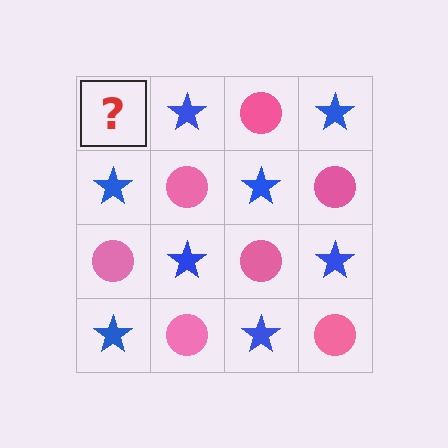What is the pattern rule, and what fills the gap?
The rule is that it alternates pink circle and blue star in a checkerboard pattern. The gap should be filled with a pink circle.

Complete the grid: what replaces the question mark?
The question mark should be replaced with a pink circle.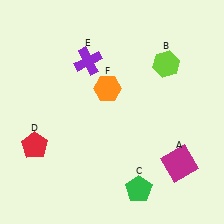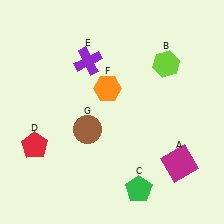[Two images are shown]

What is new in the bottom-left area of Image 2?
A brown circle (G) was added in the bottom-left area of Image 2.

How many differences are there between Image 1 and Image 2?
There is 1 difference between the two images.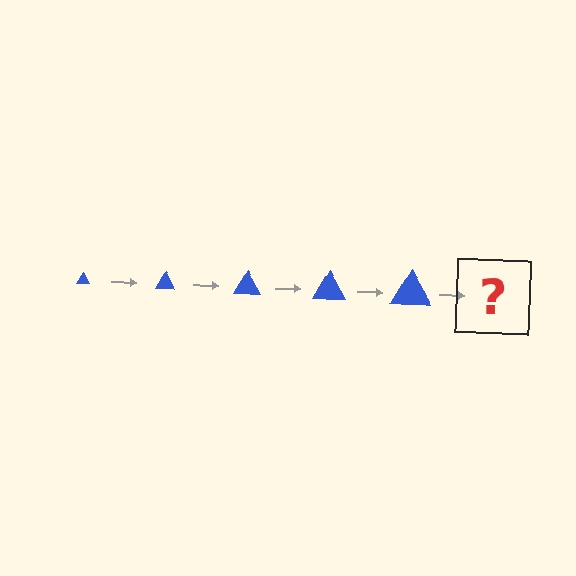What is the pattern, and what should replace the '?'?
The pattern is that the triangle gets progressively larger each step. The '?' should be a blue triangle, larger than the previous one.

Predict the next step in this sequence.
The next step is a blue triangle, larger than the previous one.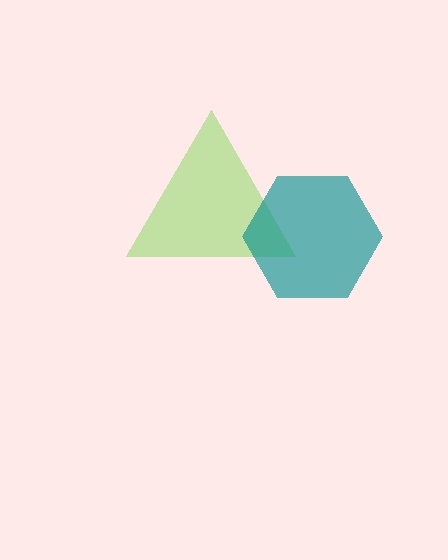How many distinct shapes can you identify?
There are 2 distinct shapes: a lime triangle, a teal hexagon.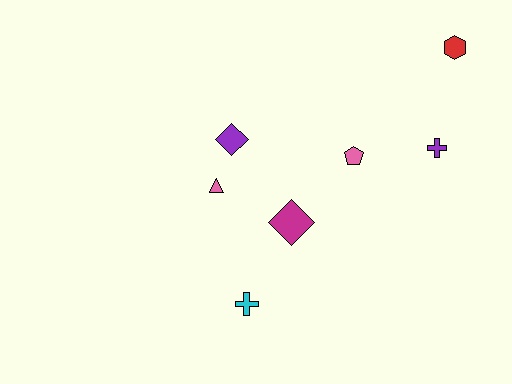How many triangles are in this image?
There is 1 triangle.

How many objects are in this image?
There are 7 objects.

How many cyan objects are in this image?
There is 1 cyan object.